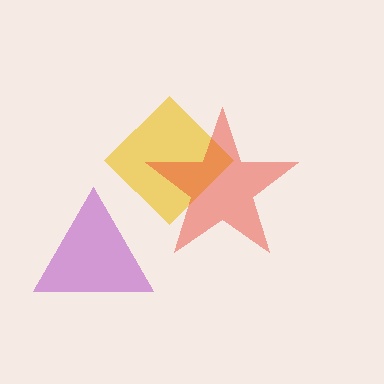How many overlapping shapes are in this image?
There are 3 overlapping shapes in the image.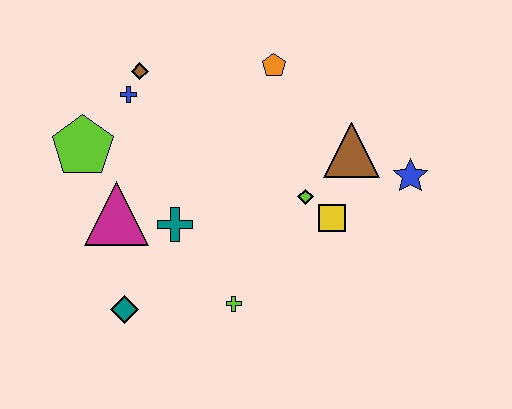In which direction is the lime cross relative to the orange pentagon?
The lime cross is below the orange pentagon.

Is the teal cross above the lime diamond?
No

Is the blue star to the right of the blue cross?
Yes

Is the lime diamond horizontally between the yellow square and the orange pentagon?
Yes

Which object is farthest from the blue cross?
The blue star is farthest from the blue cross.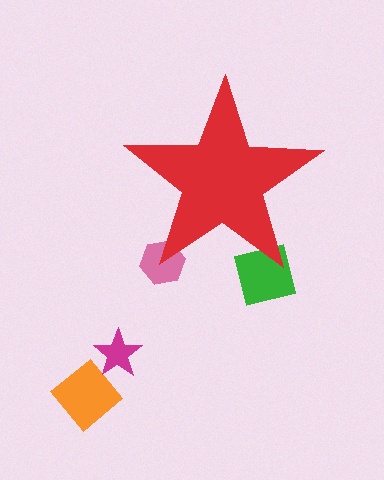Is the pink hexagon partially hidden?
Yes, the pink hexagon is partially hidden behind the red star.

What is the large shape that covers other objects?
A red star.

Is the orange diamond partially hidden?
No, the orange diamond is fully visible.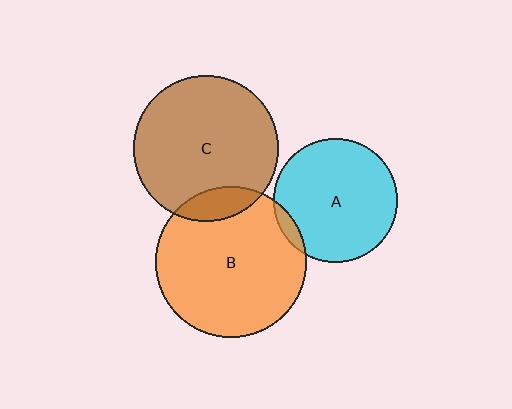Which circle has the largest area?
Circle B (orange).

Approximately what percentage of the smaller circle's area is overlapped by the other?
Approximately 10%.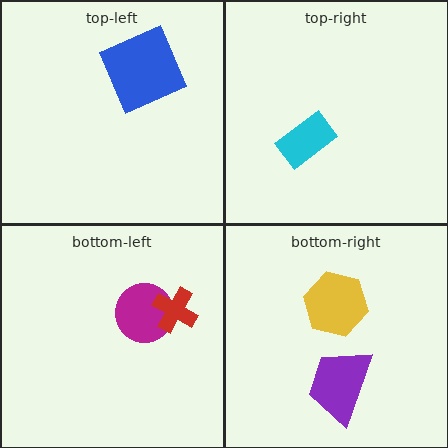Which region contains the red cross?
The bottom-left region.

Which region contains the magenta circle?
The bottom-left region.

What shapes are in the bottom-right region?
The yellow hexagon, the purple trapezoid.